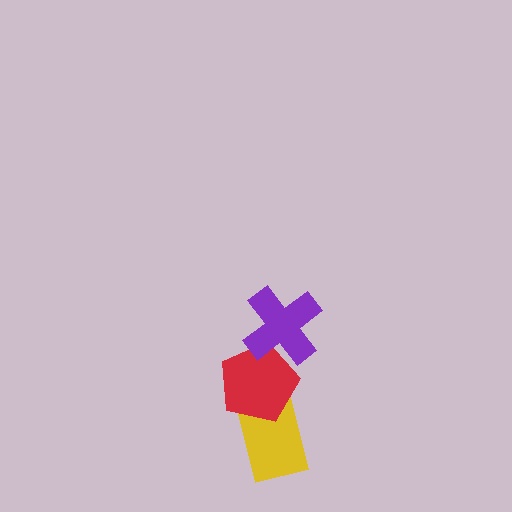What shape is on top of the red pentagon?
The purple cross is on top of the red pentagon.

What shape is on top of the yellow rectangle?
The red pentagon is on top of the yellow rectangle.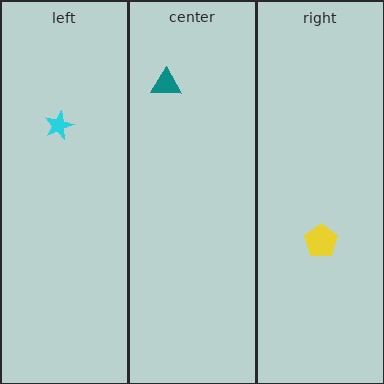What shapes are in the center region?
The teal triangle.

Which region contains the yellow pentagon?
The right region.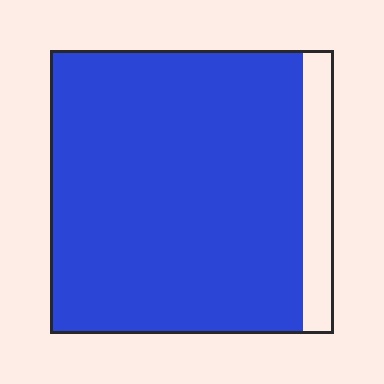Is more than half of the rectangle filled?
Yes.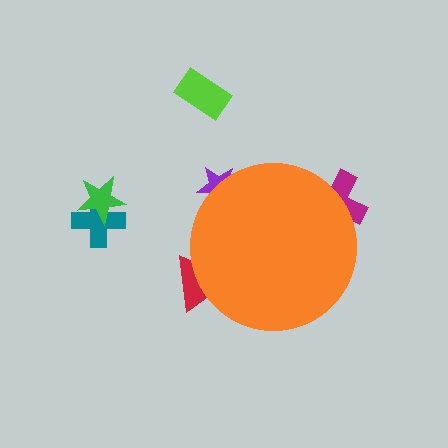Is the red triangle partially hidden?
Yes, the red triangle is partially hidden behind the orange circle.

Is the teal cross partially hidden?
No, the teal cross is fully visible.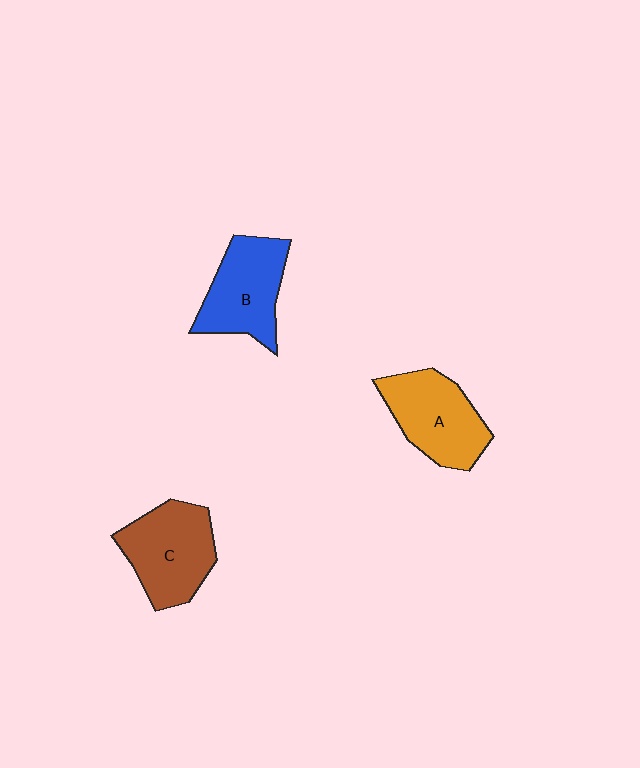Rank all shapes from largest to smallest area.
From largest to smallest: C (brown), A (orange), B (blue).